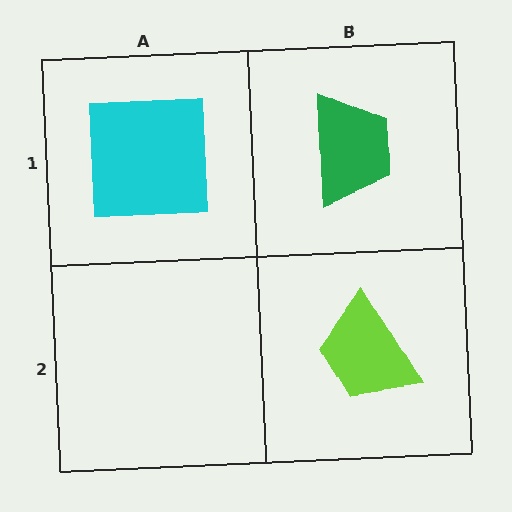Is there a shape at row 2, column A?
No, that cell is empty.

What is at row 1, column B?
A green trapezoid.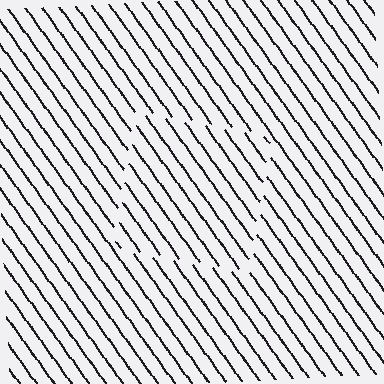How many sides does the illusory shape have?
4 sides — the line-ends trace a square.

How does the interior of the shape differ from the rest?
The interior of the shape contains the same grating, shifted by half a period — the contour is defined by the phase discontinuity where line-ends from the inner and outer gratings abut.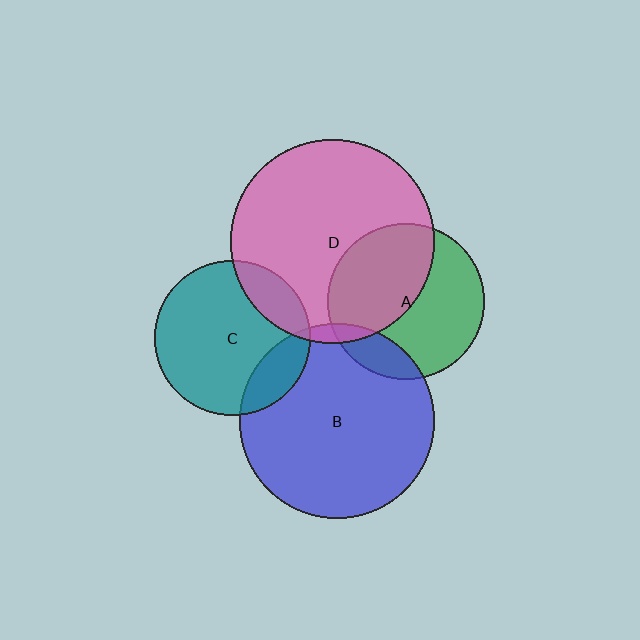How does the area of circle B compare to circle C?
Approximately 1.6 times.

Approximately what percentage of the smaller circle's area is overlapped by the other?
Approximately 15%.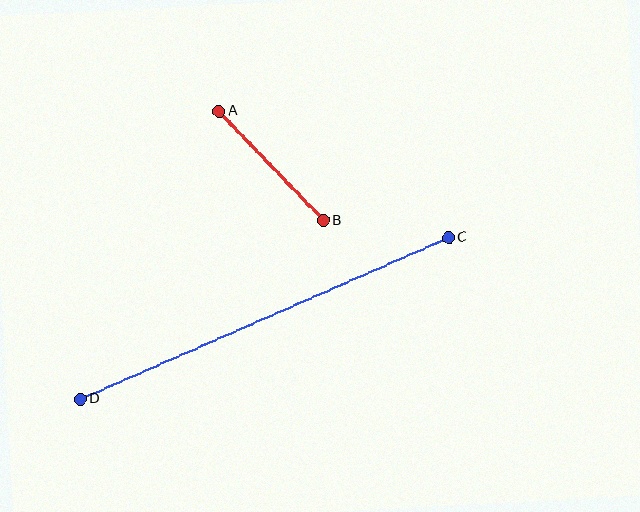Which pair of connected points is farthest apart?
Points C and D are farthest apart.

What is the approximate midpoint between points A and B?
The midpoint is at approximately (271, 166) pixels.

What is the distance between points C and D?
The distance is approximately 402 pixels.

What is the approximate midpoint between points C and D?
The midpoint is at approximately (264, 318) pixels.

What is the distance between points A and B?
The distance is approximately 151 pixels.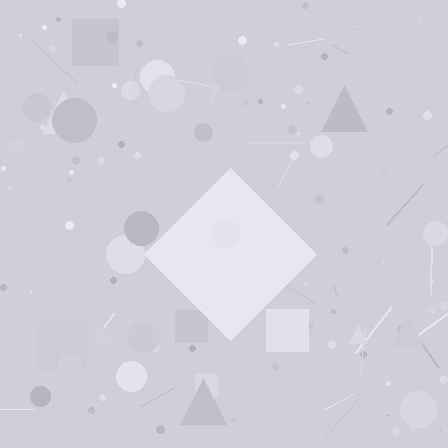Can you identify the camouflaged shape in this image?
The camouflaged shape is a diamond.